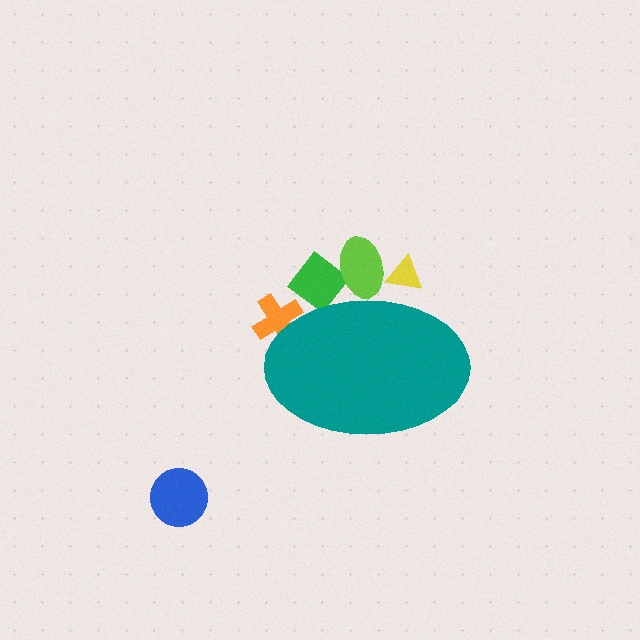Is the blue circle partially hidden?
No, the blue circle is fully visible.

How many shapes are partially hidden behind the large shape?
4 shapes are partially hidden.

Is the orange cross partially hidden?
Yes, the orange cross is partially hidden behind the teal ellipse.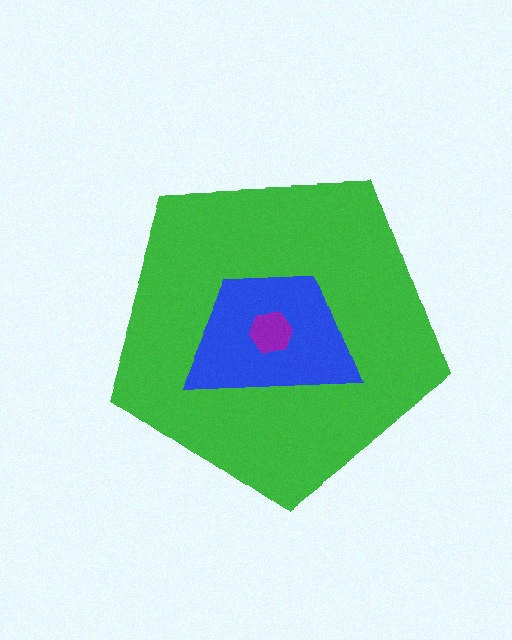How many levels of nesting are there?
3.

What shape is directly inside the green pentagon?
The blue trapezoid.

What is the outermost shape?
The green pentagon.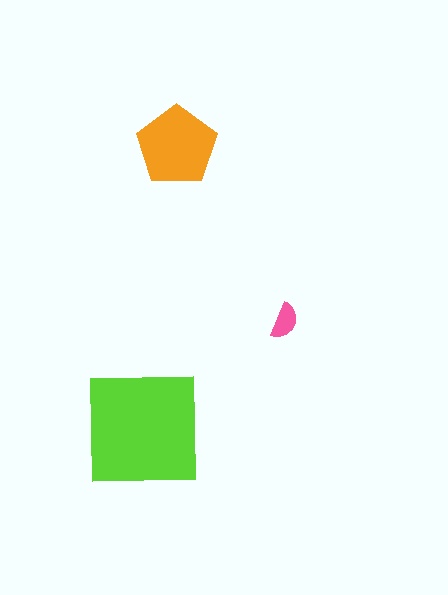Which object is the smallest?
The pink semicircle.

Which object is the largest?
The lime square.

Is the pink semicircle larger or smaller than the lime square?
Smaller.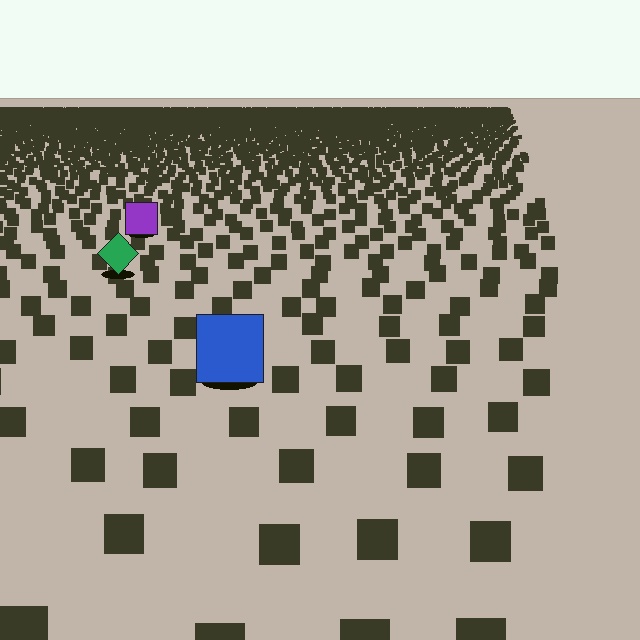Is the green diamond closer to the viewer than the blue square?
No. The blue square is closer — you can tell from the texture gradient: the ground texture is coarser near it.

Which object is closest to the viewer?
The blue square is closest. The texture marks near it are larger and more spread out.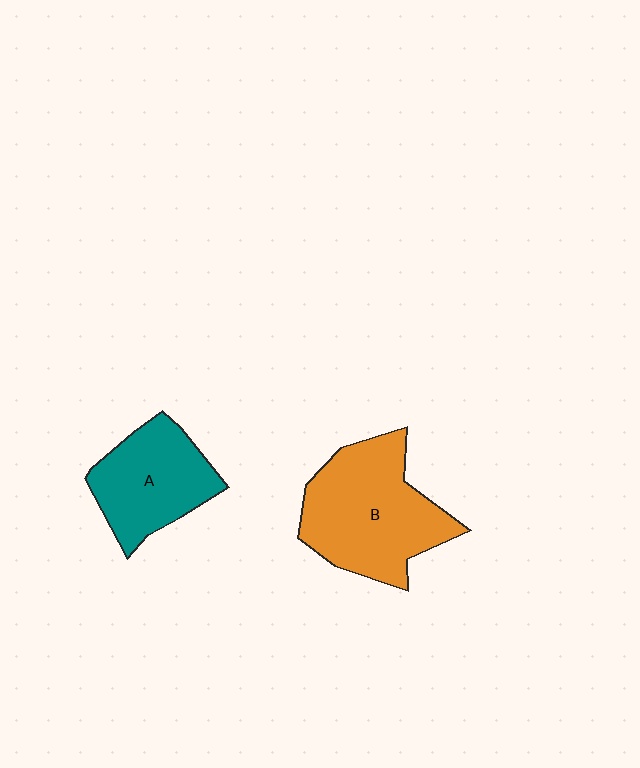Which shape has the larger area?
Shape B (orange).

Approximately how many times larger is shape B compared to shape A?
Approximately 1.4 times.